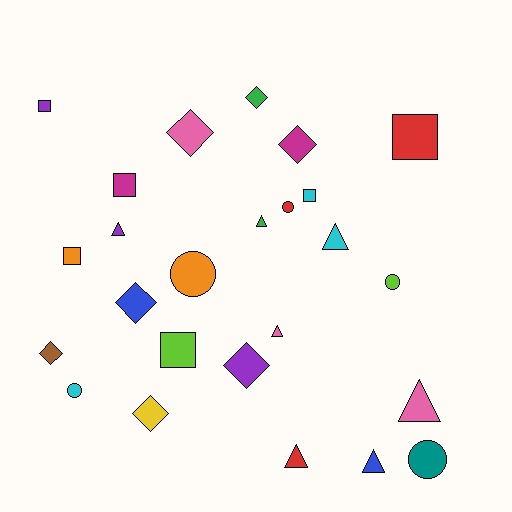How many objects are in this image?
There are 25 objects.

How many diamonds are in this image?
There are 7 diamonds.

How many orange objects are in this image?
There are 2 orange objects.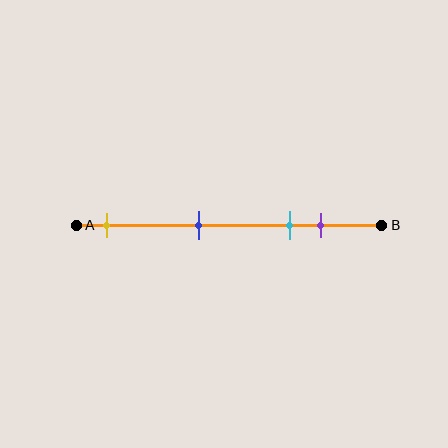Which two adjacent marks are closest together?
The cyan and purple marks are the closest adjacent pair.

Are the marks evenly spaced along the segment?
No, the marks are not evenly spaced.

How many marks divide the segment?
There are 4 marks dividing the segment.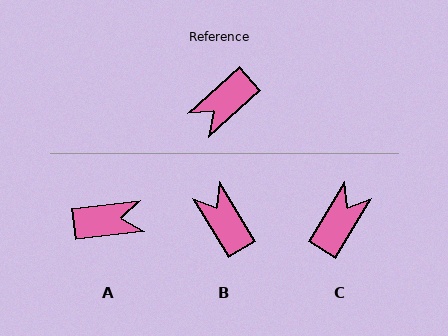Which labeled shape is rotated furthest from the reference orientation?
C, about 163 degrees away.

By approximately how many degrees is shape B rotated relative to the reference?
Approximately 100 degrees clockwise.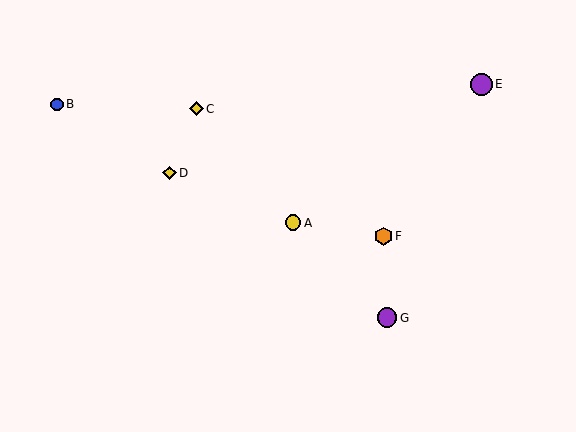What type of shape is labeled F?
Shape F is an orange hexagon.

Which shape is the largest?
The purple circle (labeled E) is the largest.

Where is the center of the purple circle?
The center of the purple circle is at (481, 84).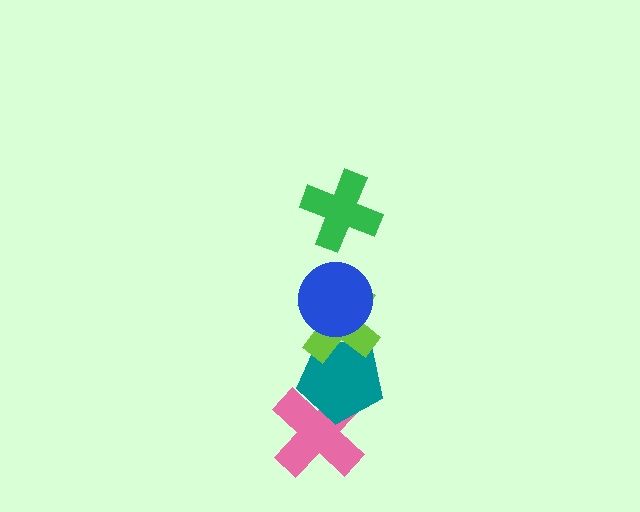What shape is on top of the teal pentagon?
The lime cross is on top of the teal pentagon.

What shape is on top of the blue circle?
The green cross is on top of the blue circle.